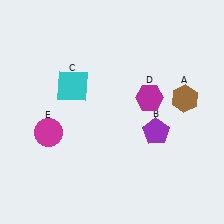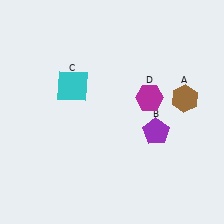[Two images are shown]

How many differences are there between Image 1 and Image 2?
There is 1 difference between the two images.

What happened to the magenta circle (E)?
The magenta circle (E) was removed in Image 2. It was in the bottom-left area of Image 1.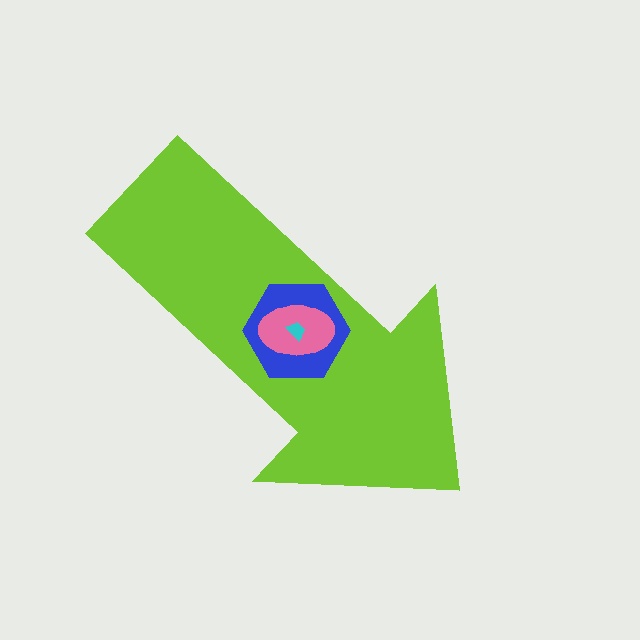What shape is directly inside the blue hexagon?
The pink ellipse.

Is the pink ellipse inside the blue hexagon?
Yes.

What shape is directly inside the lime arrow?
The blue hexagon.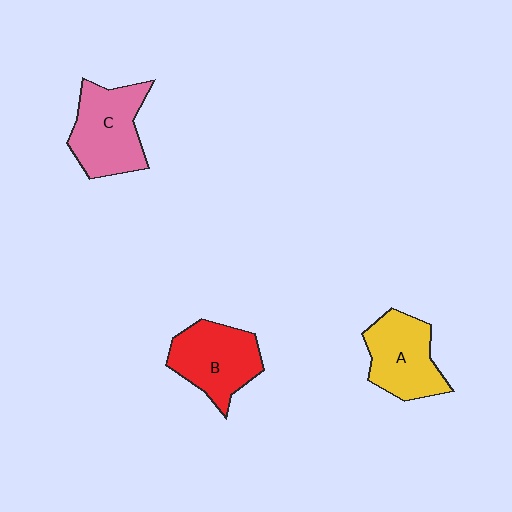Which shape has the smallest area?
Shape A (yellow).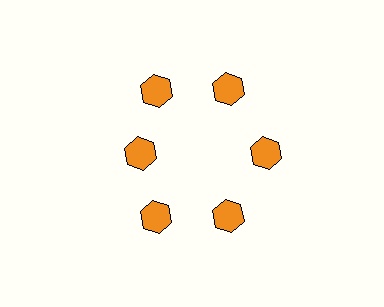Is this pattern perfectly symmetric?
No. The 6 orange hexagons are arranged in a ring, but one element near the 9 o'clock position is pulled inward toward the center, breaking the 6-fold rotational symmetry.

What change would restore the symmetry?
The symmetry would be restored by moving it outward, back onto the ring so that all 6 hexagons sit at equal angles and equal distance from the center.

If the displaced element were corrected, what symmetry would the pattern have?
It would have 6-fold rotational symmetry — the pattern would map onto itself every 60 degrees.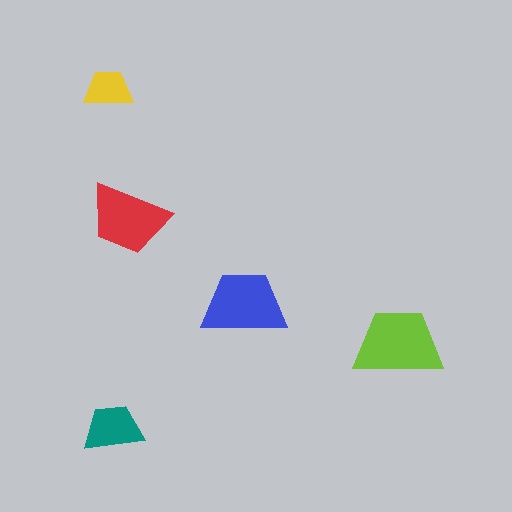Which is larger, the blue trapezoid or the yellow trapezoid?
The blue one.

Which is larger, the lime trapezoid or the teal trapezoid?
The lime one.